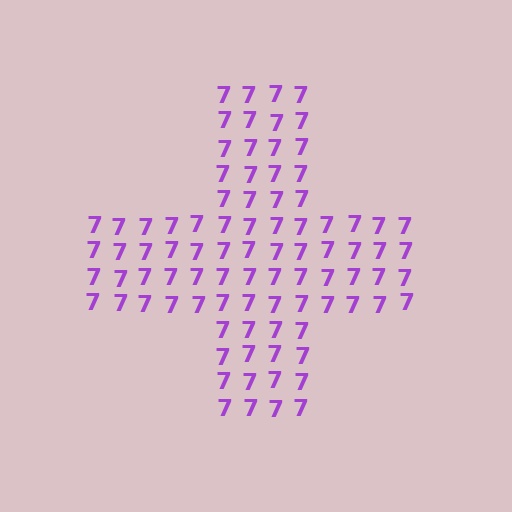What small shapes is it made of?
It is made of small digit 7's.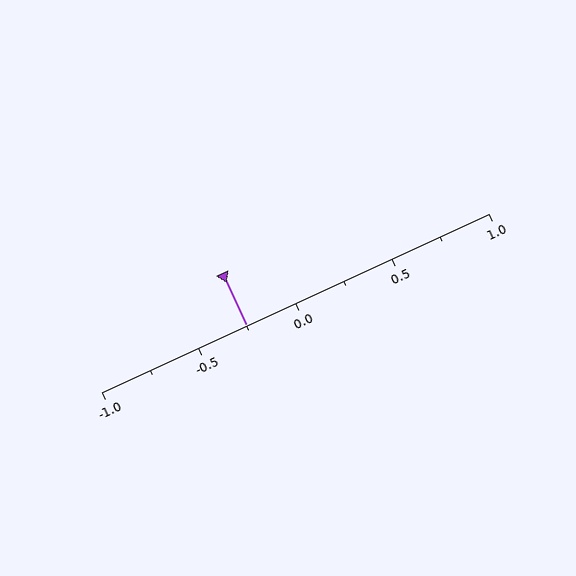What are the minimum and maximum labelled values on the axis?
The axis runs from -1.0 to 1.0.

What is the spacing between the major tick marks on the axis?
The major ticks are spaced 0.5 apart.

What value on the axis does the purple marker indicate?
The marker indicates approximately -0.25.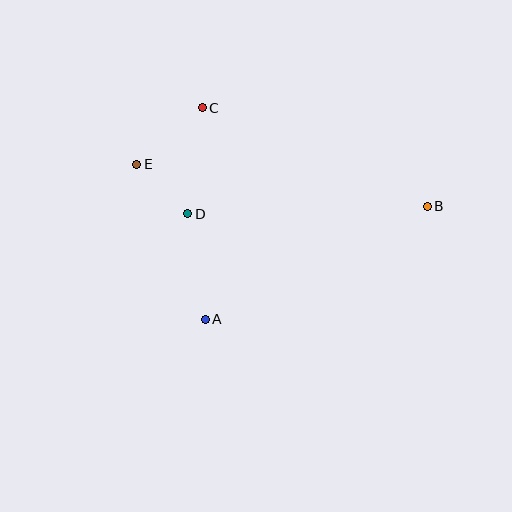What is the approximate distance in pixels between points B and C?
The distance between B and C is approximately 246 pixels.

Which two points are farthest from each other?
Points B and E are farthest from each other.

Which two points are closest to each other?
Points D and E are closest to each other.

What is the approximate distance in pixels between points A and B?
The distance between A and B is approximately 249 pixels.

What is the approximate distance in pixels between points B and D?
The distance between B and D is approximately 240 pixels.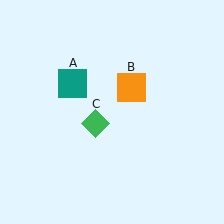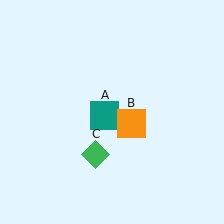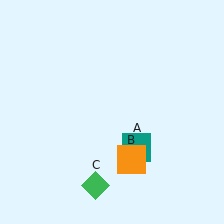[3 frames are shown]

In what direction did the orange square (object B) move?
The orange square (object B) moved down.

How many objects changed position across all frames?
3 objects changed position: teal square (object A), orange square (object B), green diamond (object C).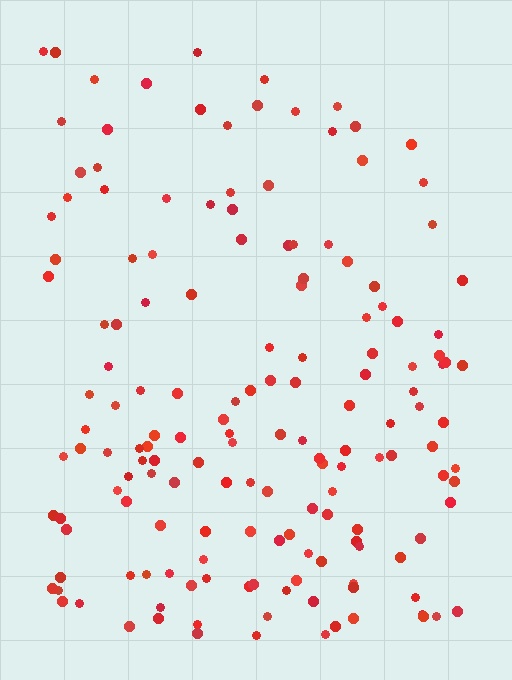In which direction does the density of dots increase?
From top to bottom, with the bottom side densest.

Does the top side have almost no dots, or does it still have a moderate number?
Still a moderate number, just noticeably fewer than the bottom.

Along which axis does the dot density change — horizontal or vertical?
Vertical.